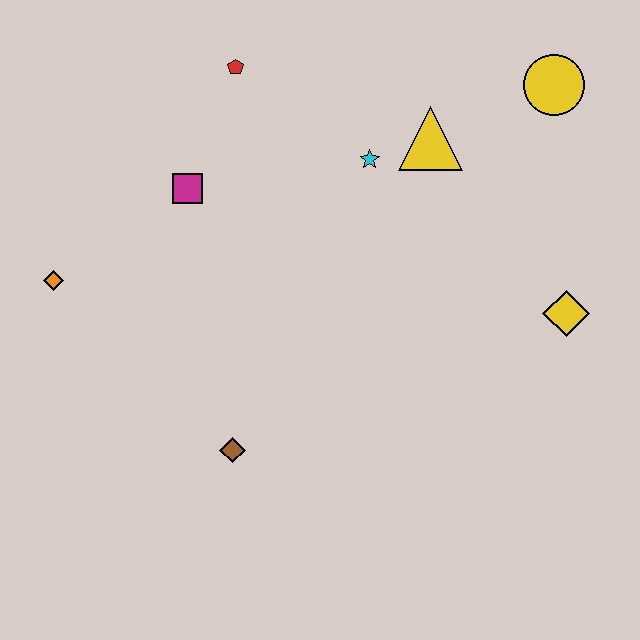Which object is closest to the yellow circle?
The yellow triangle is closest to the yellow circle.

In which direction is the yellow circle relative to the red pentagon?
The yellow circle is to the right of the red pentagon.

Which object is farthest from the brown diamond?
The yellow circle is farthest from the brown diamond.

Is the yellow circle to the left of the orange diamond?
No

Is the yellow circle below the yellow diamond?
No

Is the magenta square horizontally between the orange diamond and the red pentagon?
Yes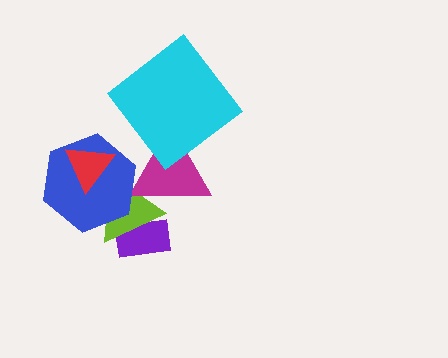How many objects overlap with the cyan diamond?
1 object overlaps with the cyan diamond.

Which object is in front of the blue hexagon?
The red triangle is in front of the blue hexagon.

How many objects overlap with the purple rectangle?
1 object overlaps with the purple rectangle.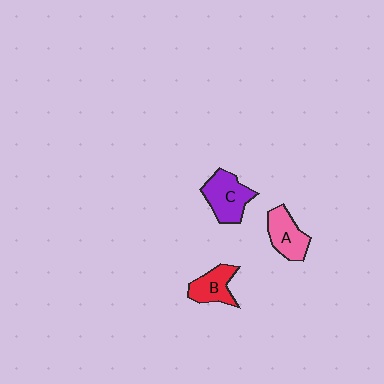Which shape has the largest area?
Shape C (purple).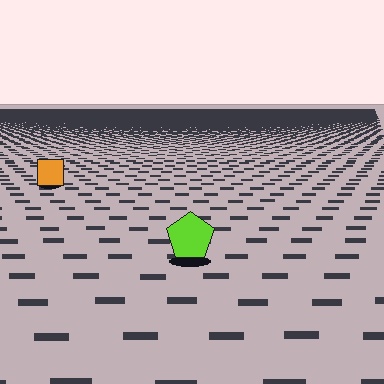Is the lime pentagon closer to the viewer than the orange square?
Yes. The lime pentagon is closer — you can tell from the texture gradient: the ground texture is coarser near it.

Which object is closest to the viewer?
The lime pentagon is closest. The texture marks near it are larger and more spread out.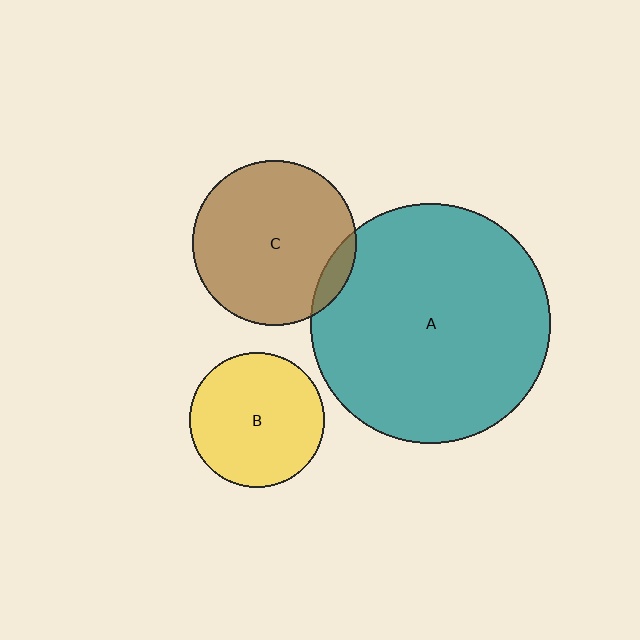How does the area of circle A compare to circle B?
Approximately 3.2 times.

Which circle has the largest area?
Circle A (teal).